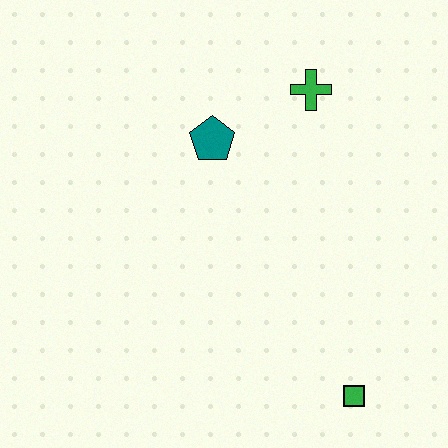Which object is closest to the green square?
The teal pentagon is closest to the green square.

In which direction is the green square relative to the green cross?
The green square is below the green cross.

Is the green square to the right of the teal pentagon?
Yes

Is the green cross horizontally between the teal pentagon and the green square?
Yes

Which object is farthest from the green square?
The green cross is farthest from the green square.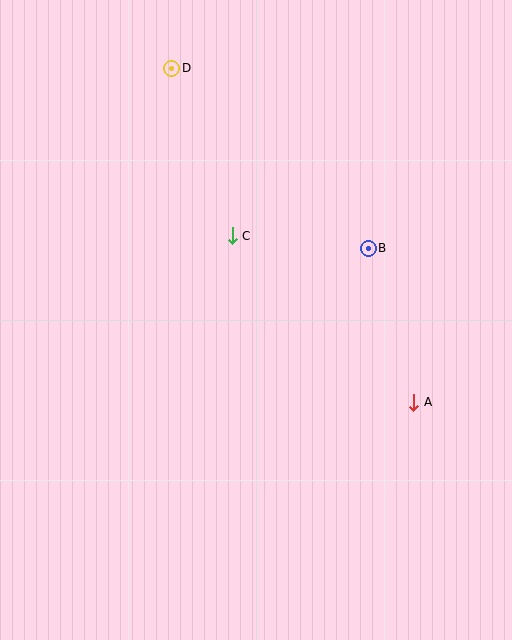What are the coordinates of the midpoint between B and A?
The midpoint between B and A is at (391, 325).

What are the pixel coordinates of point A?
Point A is at (414, 402).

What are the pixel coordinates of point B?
Point B is at (368, 248).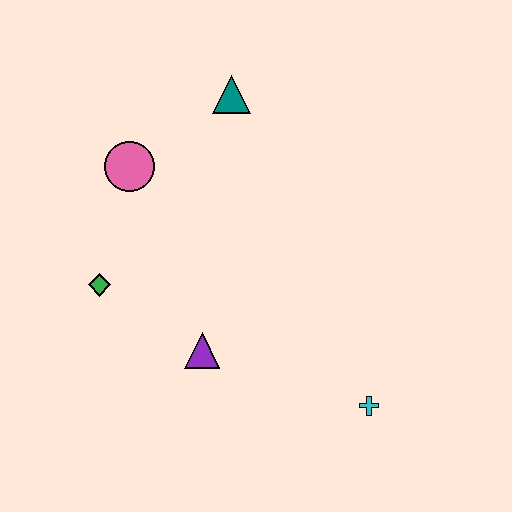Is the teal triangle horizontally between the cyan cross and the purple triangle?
Yes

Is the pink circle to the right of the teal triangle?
No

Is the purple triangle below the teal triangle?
Yes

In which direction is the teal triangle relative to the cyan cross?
The teal triangle is above the cyan cross.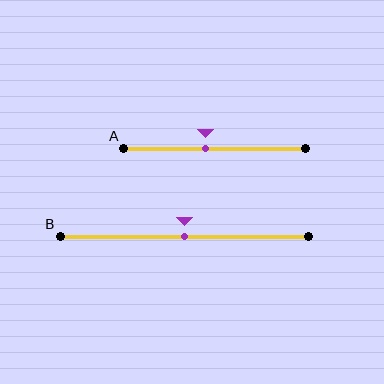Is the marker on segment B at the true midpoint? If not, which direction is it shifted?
Yes, the marker on segment B is at the true midpoint.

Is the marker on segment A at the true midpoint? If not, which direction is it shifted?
No, the marker on segment A is shifted to the left by about 5% of the segment length.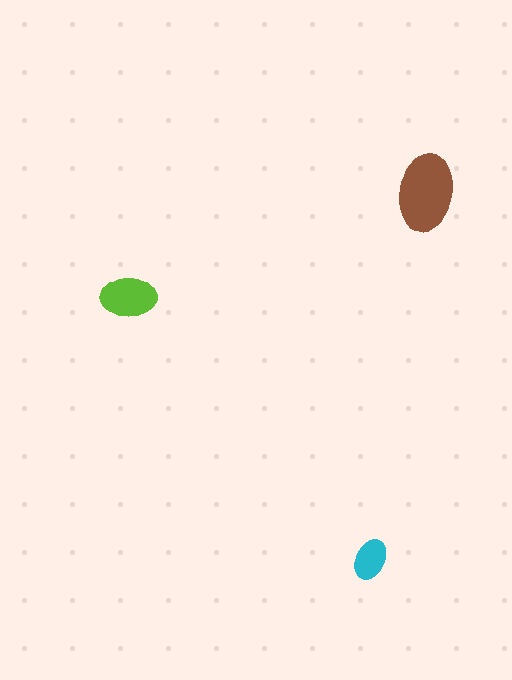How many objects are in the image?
There are 3 objects in the image.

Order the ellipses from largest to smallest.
the brown one, the lime one, the cyan one.